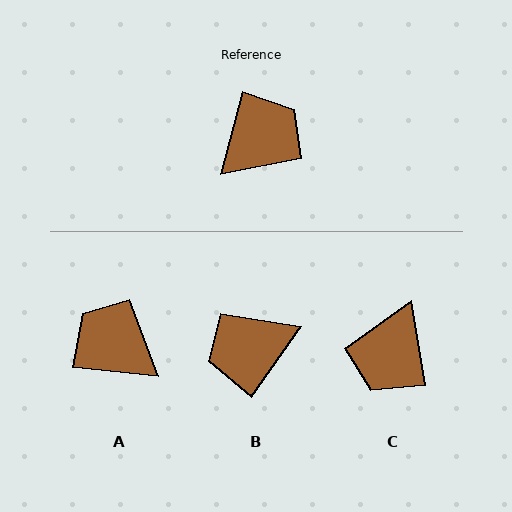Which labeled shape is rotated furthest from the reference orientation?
B, about 159 degrees away.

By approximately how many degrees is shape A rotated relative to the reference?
Approximately 99 degrees counter-clockwise.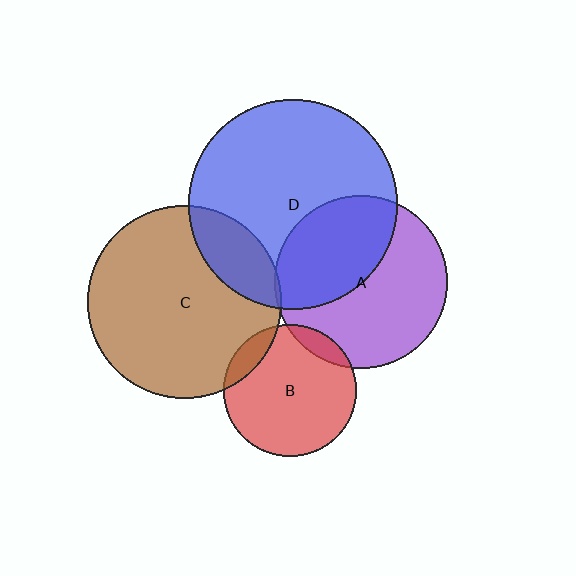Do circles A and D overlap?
Yes.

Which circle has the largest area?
Circle D (blue).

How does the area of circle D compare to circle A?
Approximately 1.5 times.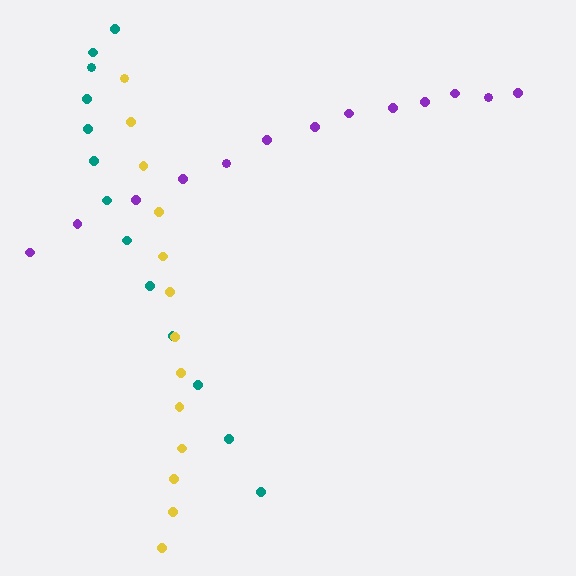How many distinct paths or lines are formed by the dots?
There are 3 distinct paths.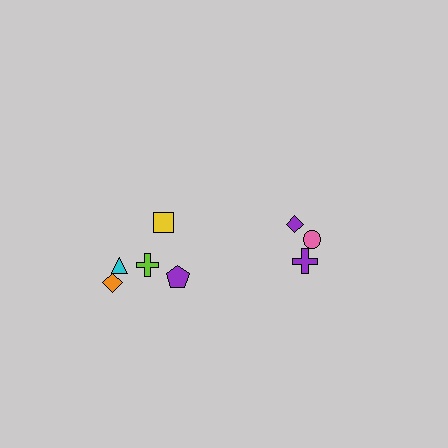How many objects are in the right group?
There are 3 objects.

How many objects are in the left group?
There are 5 objects.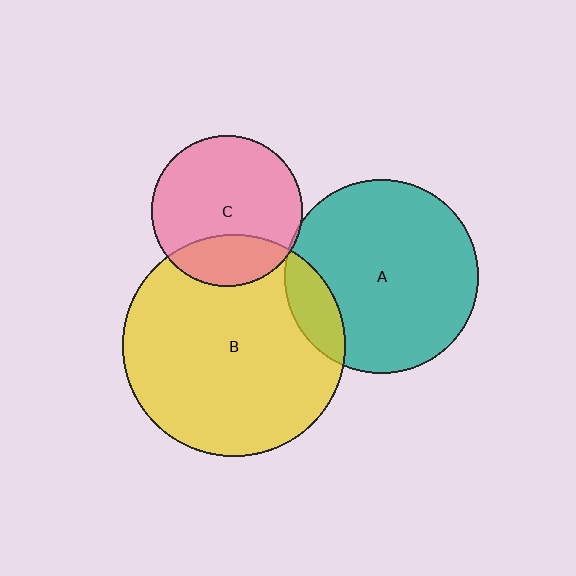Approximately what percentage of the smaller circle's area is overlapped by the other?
Approximately 25%.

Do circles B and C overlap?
Yes.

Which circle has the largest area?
Circle B (yellow).